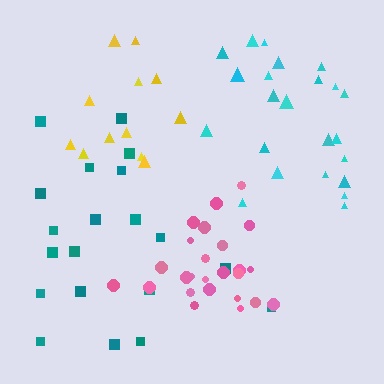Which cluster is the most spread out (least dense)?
Yellow.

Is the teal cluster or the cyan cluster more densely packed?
Teal.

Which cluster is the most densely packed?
Pink.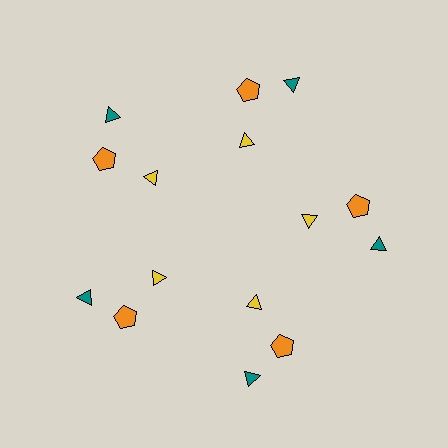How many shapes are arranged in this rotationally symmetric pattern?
There are 15 shapes, arranged in 5 groups of 3.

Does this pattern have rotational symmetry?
Yes, this pattern has 5-fold rotational symmetry. It looks the same after rotating 72 degrees around the center.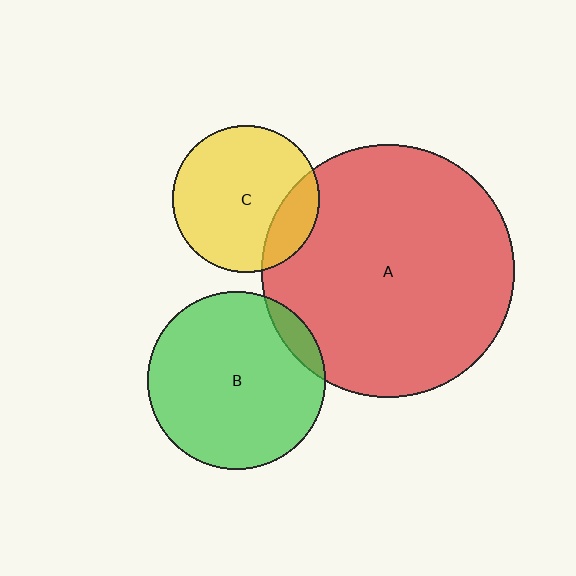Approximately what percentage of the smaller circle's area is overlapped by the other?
Approximately 20%.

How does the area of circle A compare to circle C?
Approximately 3.0 times.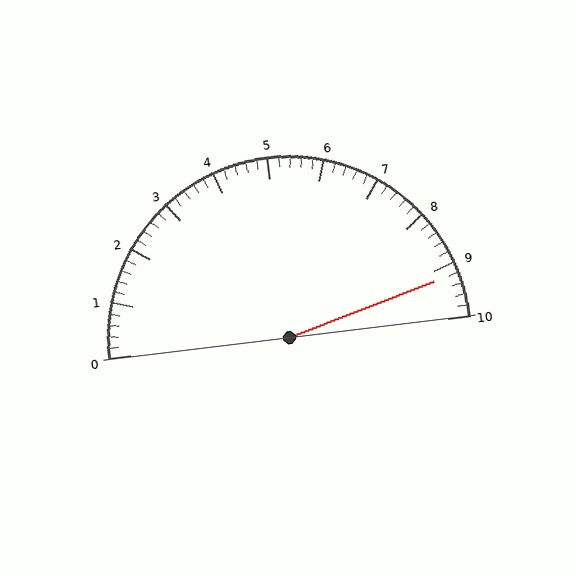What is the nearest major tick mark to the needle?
The nearest major tick mark is 9.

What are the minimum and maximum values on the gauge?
The gauge ranges from 0 to 10.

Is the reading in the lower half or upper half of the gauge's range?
The reading is in the upper half of the range (0 to 10).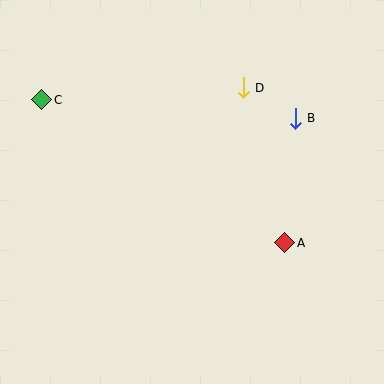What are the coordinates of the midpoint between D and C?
The midpoint between D and C is at (142, 94).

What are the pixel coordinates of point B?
Point B is at (295, 118).